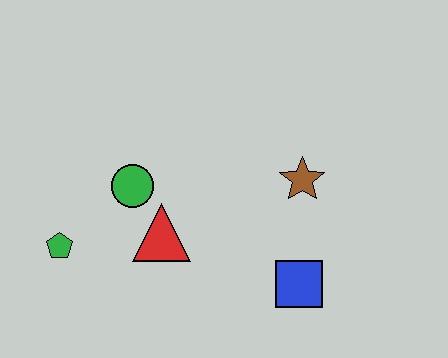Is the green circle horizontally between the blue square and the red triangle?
No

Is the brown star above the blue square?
Yes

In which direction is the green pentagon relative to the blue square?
The green pentagon is to the left of the blue square.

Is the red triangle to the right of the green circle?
Yes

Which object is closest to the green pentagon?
The green circle is closest to the green pentagon.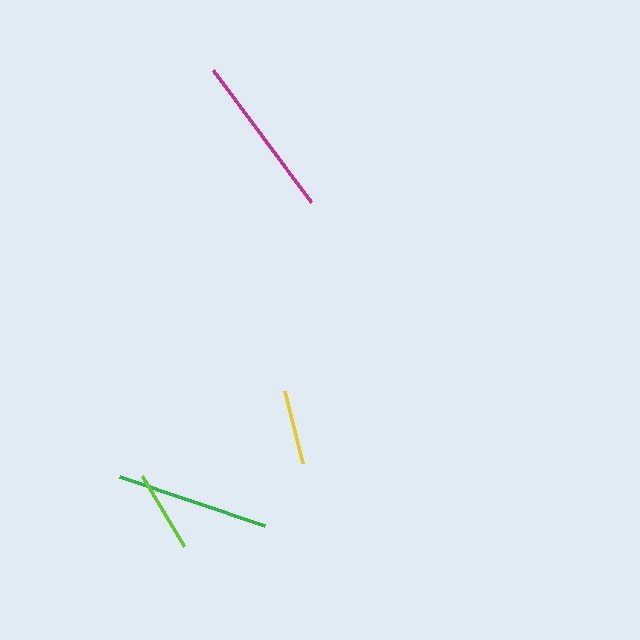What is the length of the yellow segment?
The yellow segment is approximately 74 pixels long.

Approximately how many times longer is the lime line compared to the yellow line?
The lime line is approximately 1.1 times the length of the yellow line.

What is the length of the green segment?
The green segment is approximately 153 pixels long.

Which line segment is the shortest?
The yellow line is the shortest at approximately 74 pixels.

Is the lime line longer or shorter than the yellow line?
The lime line is longer than the yellow line.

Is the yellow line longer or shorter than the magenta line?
The magenta line is longer than the yellow line.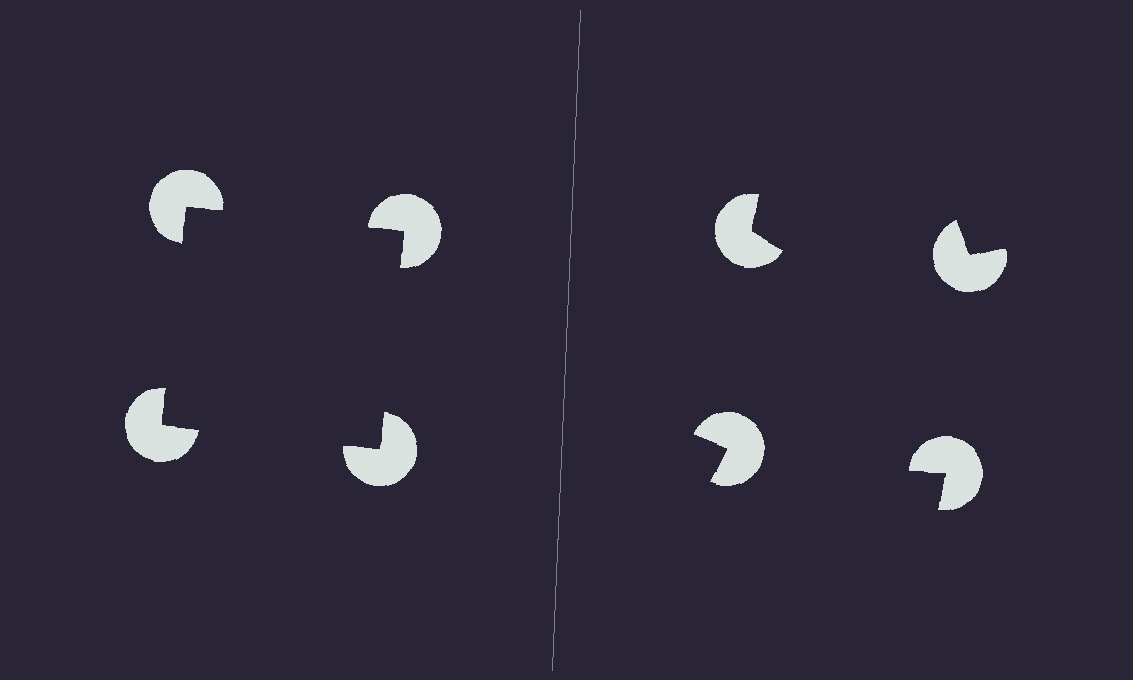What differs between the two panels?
The pac-man discs are positioned identically on both sides; only the wedge orientations differ. On the left they align to a square; on the right they are misaligned.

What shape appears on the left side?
An illusory square.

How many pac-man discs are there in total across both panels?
8 — 4 on each side.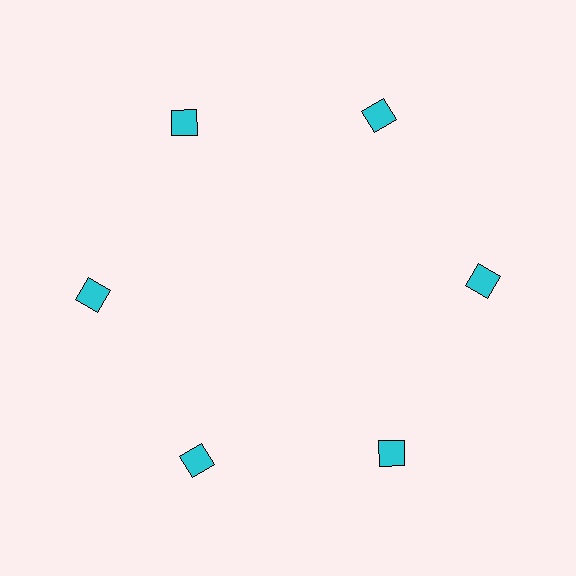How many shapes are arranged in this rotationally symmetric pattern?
There are 6 shapes, arranged in 6 groups of 1.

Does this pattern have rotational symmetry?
Yes, this pattern has 6-fold rotational symmetry. It looks the same after rotating 60 degrees around the center.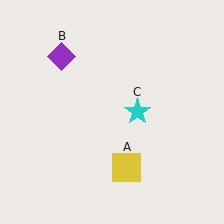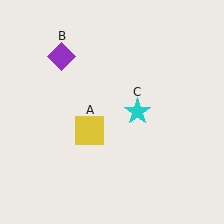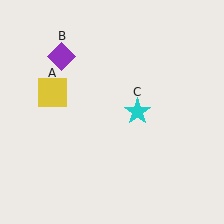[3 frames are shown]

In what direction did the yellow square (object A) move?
The yellow square (object A) moved up and to the left.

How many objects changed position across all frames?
1 object changed position: yellow square (object A).